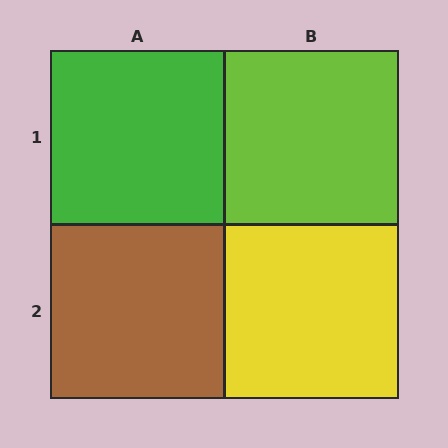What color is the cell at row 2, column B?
Yellow.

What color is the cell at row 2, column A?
Brown.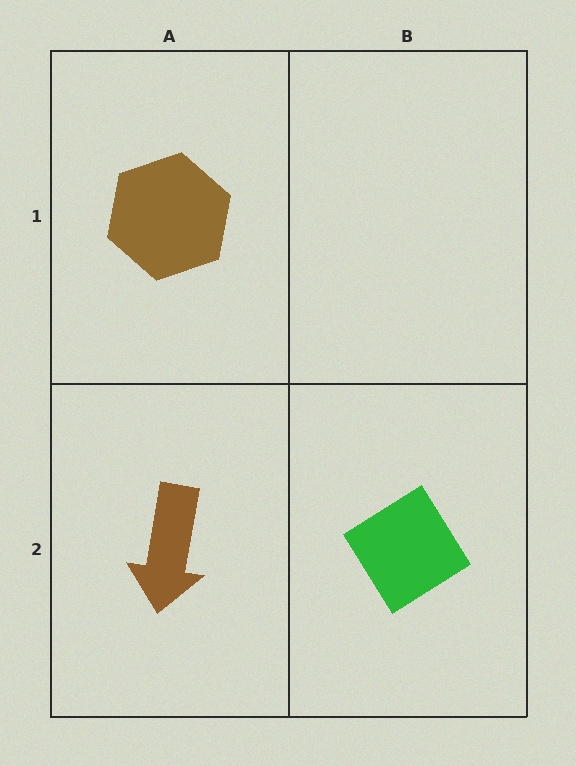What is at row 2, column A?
A brown arrow.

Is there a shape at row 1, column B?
No, that cell is empty.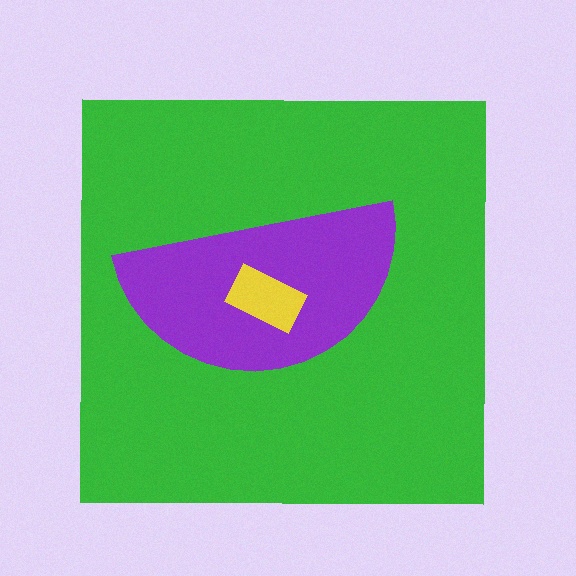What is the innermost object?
The yellow rectangle.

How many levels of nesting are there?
3.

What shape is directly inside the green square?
The purple semicircle.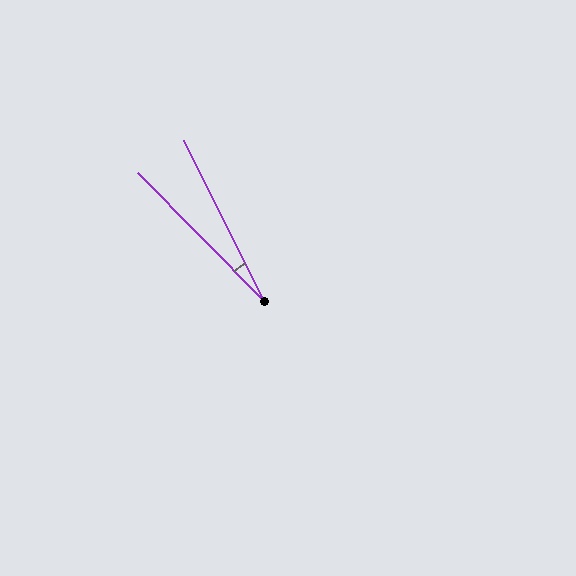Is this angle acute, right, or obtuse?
It is acute.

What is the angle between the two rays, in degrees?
Approximately 18 degrees.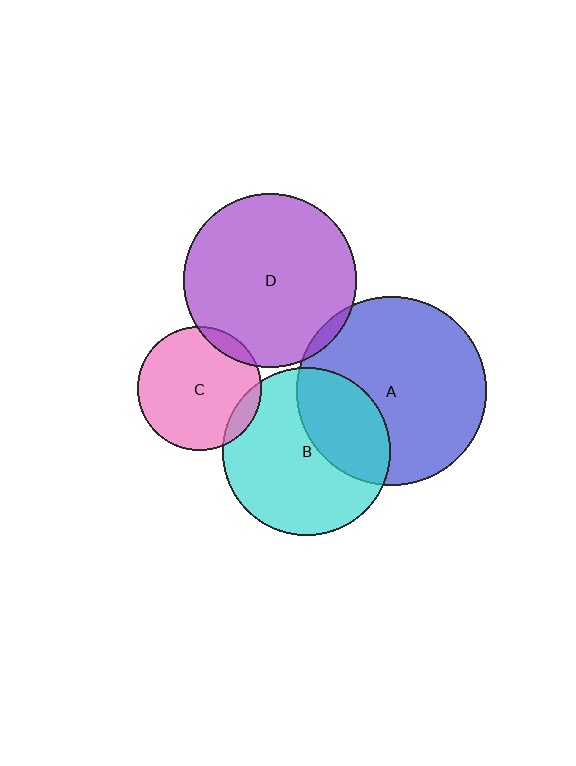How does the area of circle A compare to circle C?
Approximately 2.3 times.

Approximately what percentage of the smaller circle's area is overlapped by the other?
Approximately 35%.